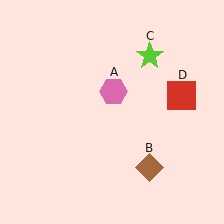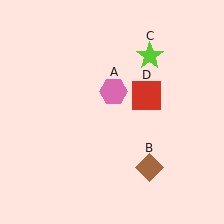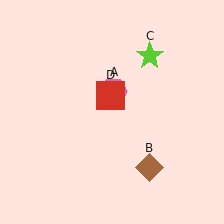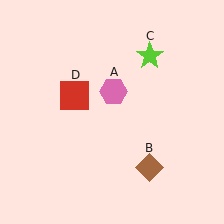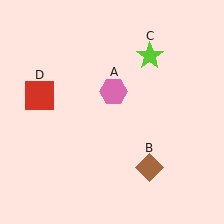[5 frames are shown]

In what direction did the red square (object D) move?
The red square (object D) moved left.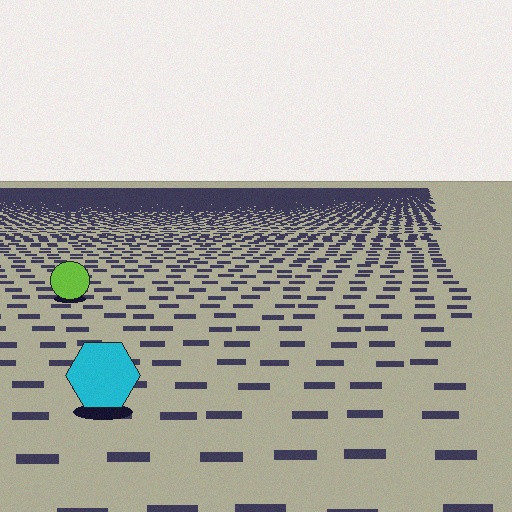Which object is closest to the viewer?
The cyan hexagon is closest. The texture marks near it are larger and more spread out.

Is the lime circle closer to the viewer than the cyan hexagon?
No. The cyan hexagon is closer — you can tell from the texture gradient: the ground texture is coarser near it.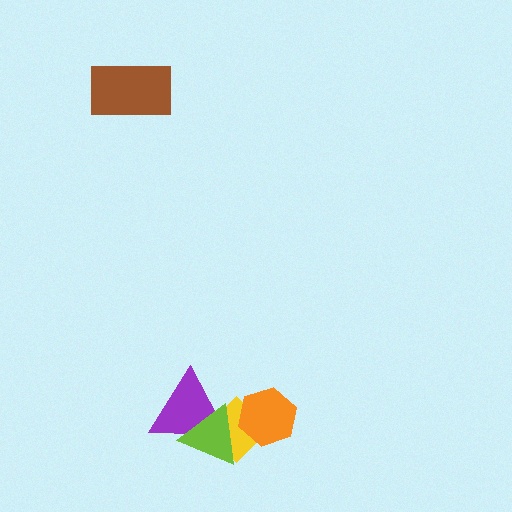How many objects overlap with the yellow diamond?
3 objects overlap with the yellow diamond.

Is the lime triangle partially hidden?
Yes, it is partially covered by another shape.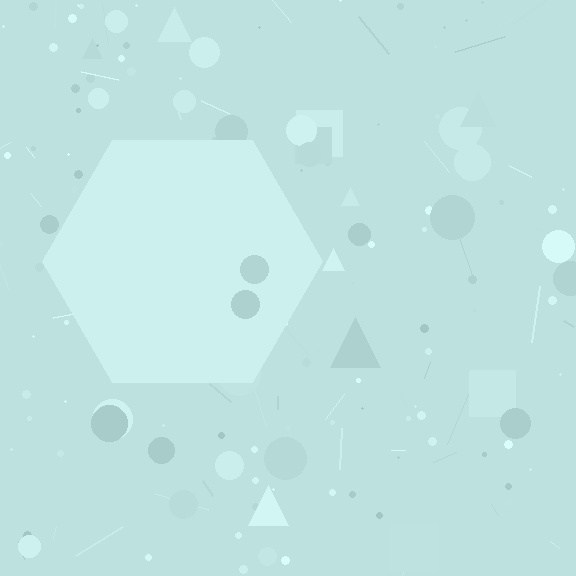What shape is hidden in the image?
A hexagon is hidden in the image.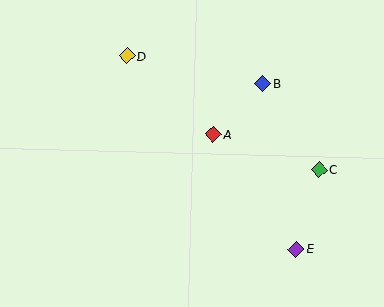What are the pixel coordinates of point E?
Point E is at (296, 249).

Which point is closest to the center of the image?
Point A at (213, 135) is closest to the center.